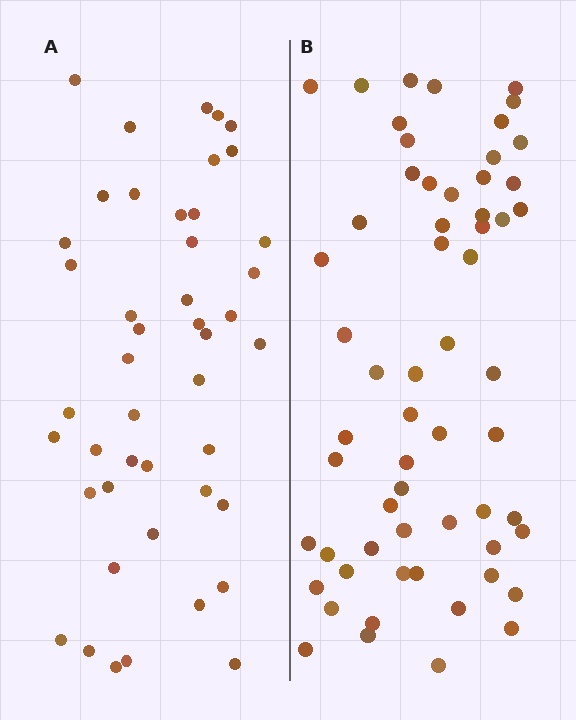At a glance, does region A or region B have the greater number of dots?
Region B (the right region) has more dots.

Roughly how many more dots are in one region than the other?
Region B has approximately 15 more dots than region A.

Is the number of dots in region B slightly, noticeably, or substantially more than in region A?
Region B has noticeably more, but not dramatically so. The ratio is roughly 1.3 to 1.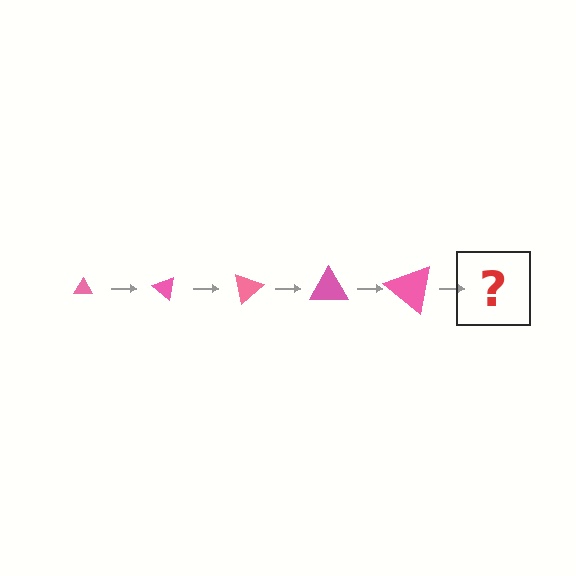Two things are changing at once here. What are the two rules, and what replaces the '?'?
The two rules are that the triangle grows larger each step and it rotates 40 degrees each step. The '?' should be a triangle, larger than the previous one and rotated 200 degrees from the start.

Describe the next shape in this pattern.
It should be a triangle, larger than the previous one and rotated 200 degrees from the start.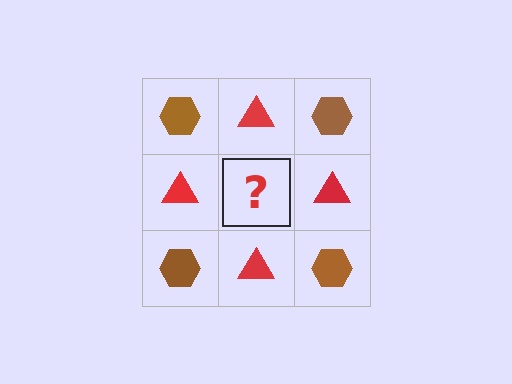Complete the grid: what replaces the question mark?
The question mark should be replaced with a brown hexagon.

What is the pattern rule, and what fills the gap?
The rule is that it alternates brown hexagon and red triangle in a checkerboard pattern. The gap should be filled with a brown hexagon.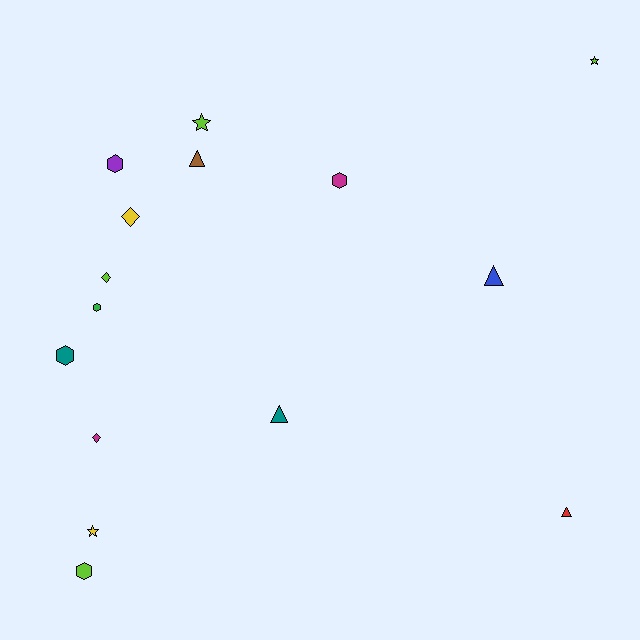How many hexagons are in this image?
There are 5 hexagons.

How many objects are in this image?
There are 15 objects.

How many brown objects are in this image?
There is 1 brown object.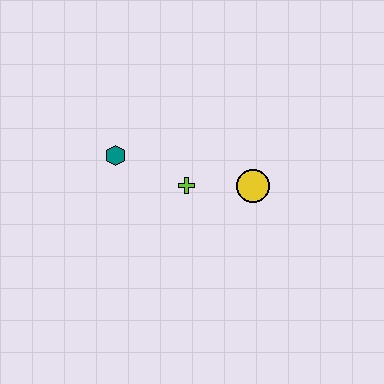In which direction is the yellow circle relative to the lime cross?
The yellow circle is to the right of the lime cross.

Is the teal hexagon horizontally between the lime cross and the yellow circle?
No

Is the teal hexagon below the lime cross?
No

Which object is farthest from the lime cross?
The teal hexagon is farthest from the lime cross.